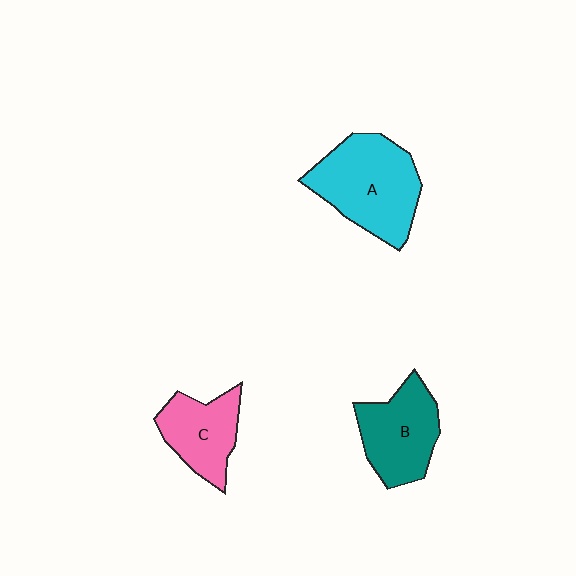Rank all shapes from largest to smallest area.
From largest to smallest: A (cyan), B (teal), C (pink).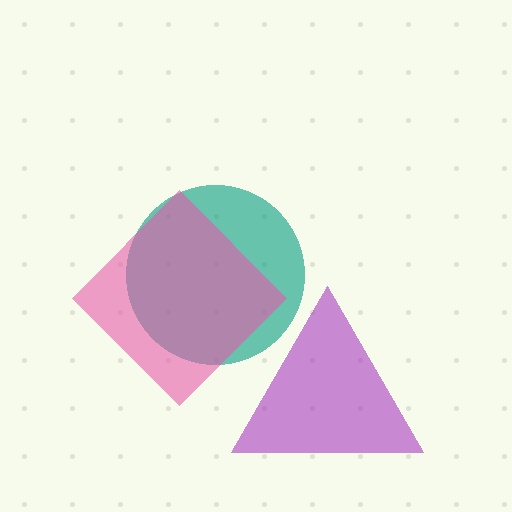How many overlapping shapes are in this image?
There are 3 overlapping shapes in the image.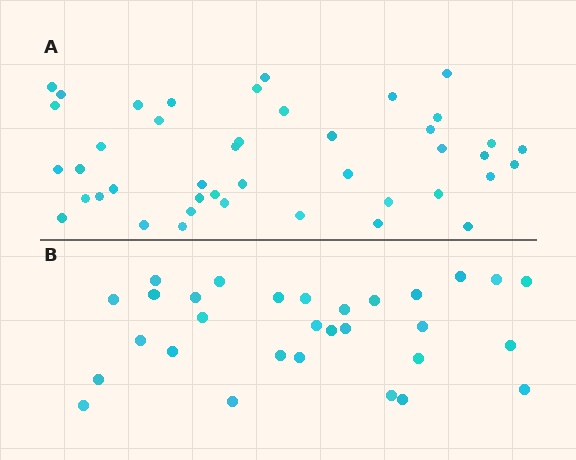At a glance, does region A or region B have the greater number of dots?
Region A (the top region) has more dots.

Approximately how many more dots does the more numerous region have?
Region A has approximately 15 more dots than region B.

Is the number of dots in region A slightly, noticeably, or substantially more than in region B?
Region A has noticeably more, but not dramatically so. The ratio is roughly 1.4 to 1.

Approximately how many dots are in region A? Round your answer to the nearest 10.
About 40 dots. (The exact count is 43, which rounds to 40.)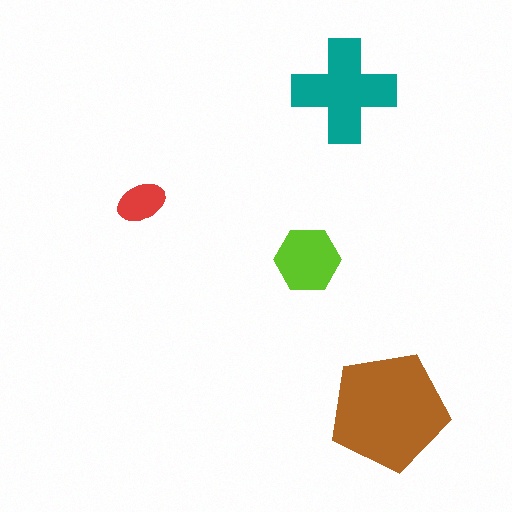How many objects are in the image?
There are 4 objects in the image.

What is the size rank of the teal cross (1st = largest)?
2nd.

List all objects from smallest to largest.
The red ellipse, the lime hexagon, the teal cross, the brown pentagon.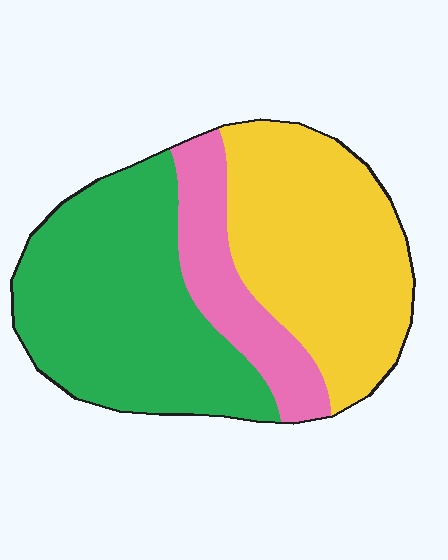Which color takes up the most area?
Green, at roughly 45%.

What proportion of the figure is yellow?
Yellow covers about 40% of the figure.